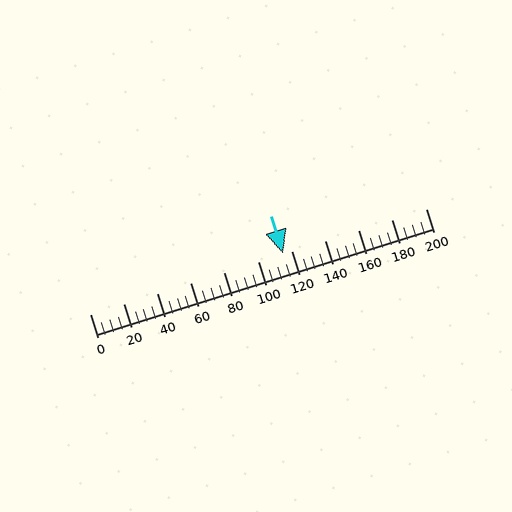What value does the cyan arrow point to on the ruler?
The cyan arrow points to approximately 115.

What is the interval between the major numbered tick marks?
The major tick marks are spaced 20 units apart.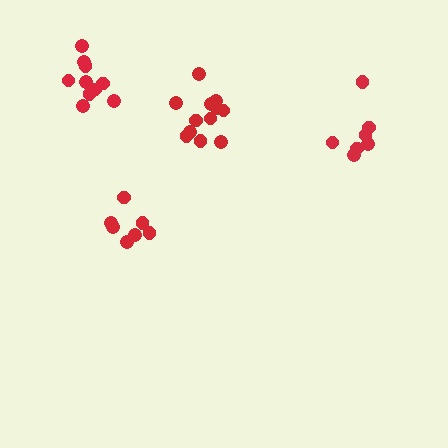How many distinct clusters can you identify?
There are 4 distinct clusters.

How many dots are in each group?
Group 1: 7 dots, Group 2: 12 dots, Group 3: 7 dots, Group 4: 10 dots (36 total).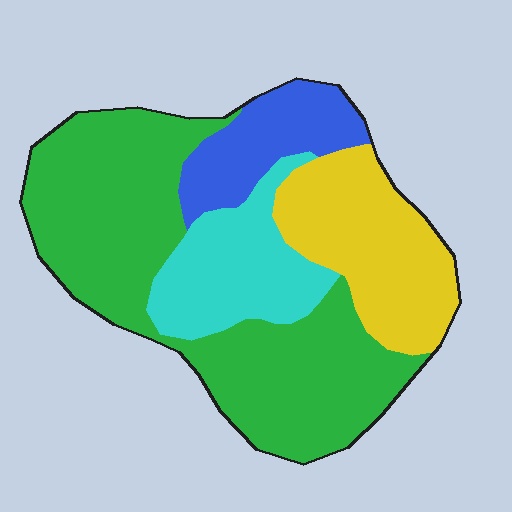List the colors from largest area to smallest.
From largest to smallest: green, yellow, cyan, blue.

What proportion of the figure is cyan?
Cyan takes up about one sixth (1/6) of the figure.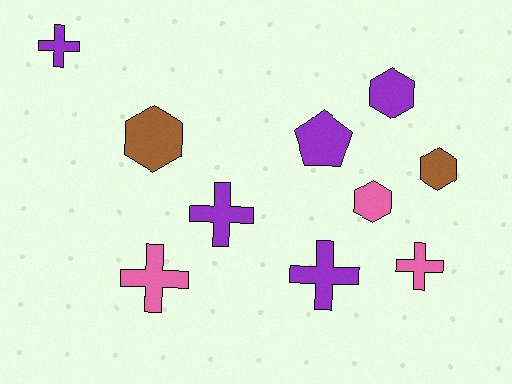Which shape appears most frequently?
Cross, with 5 objects.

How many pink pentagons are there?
There are no pink pentagons.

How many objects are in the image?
There are 10 objects.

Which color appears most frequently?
Purple, with 5 objects.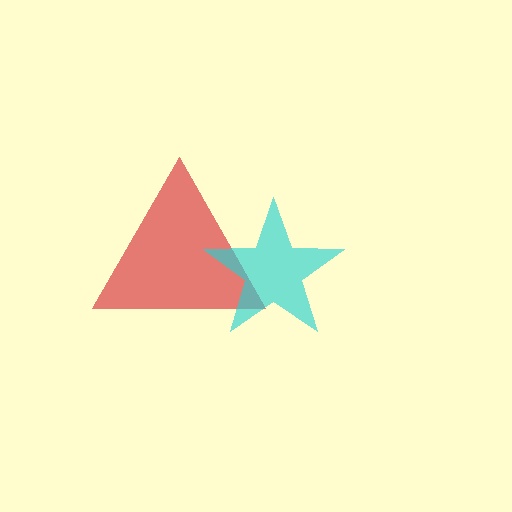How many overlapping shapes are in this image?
There are 2 overlapping shapes in the image.